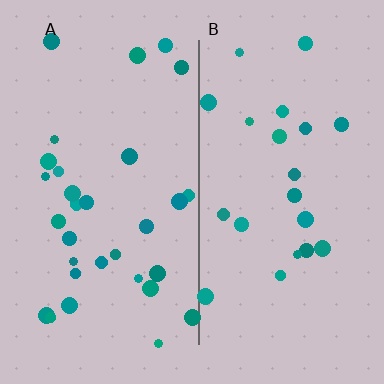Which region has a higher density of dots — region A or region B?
A (the left).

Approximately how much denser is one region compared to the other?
Approximately 1.5× — region A over region B.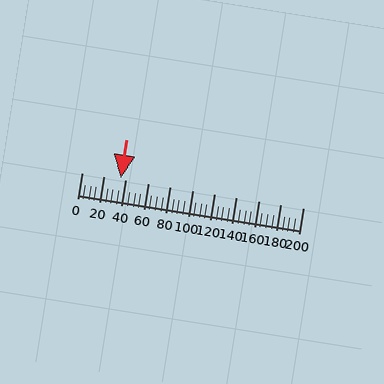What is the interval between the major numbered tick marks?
The major tick marks are spaced 20 units apart.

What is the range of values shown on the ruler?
The ruler shows values from 0 to 200.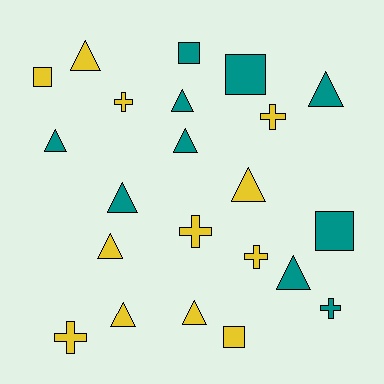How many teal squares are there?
There are 3 teal squares.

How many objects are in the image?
There are 22 objects.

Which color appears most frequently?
Yellow, with 12 objects.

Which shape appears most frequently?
Triangle, with 11 objects.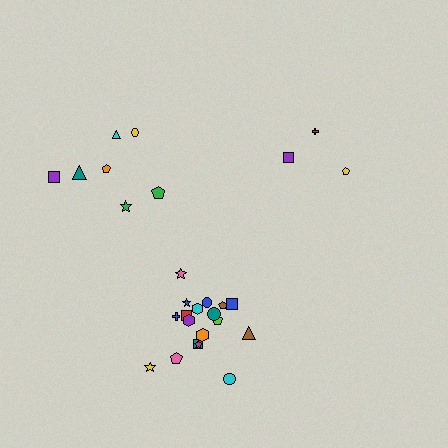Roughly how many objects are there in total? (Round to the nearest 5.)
Roughly 30 objects in total.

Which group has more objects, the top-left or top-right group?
The top-left group.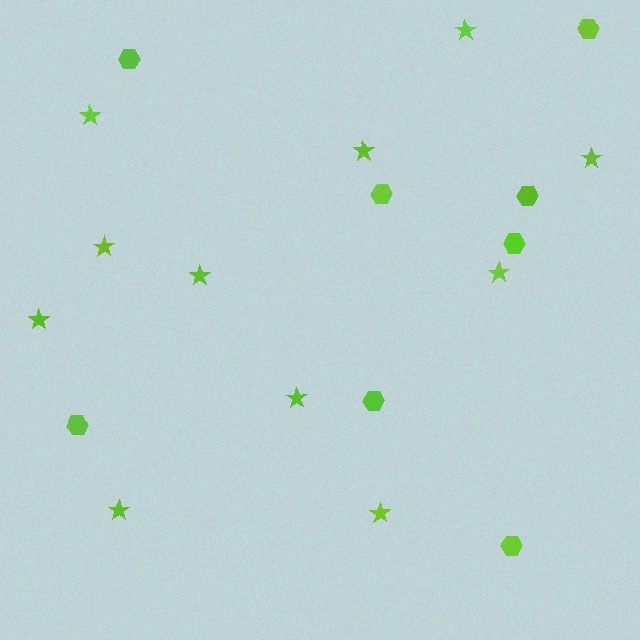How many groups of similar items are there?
There are 2 groups: one group of hexagons (8) and one group of stars (11).